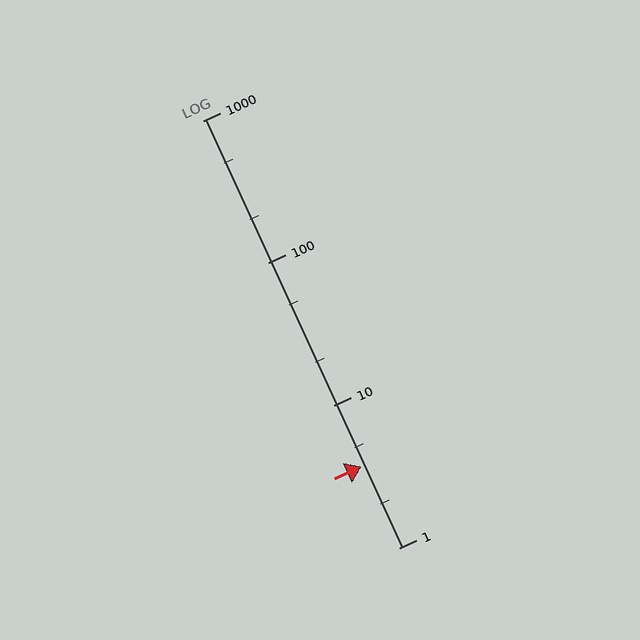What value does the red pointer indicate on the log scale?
The pointer indicates approximately 3.7.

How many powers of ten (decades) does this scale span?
The scale spans 3 decades, from 1 to 1000.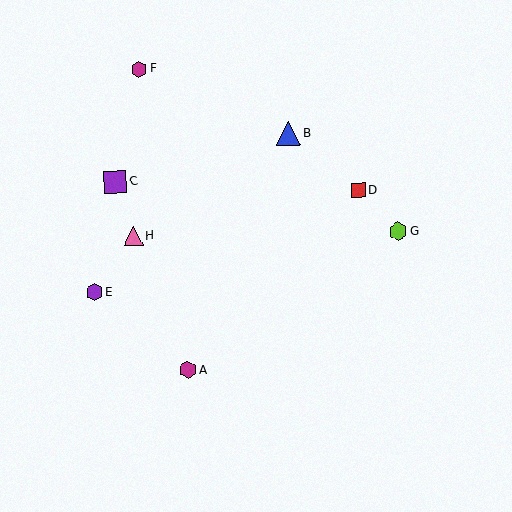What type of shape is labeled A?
Shape A is a magenta hexagon.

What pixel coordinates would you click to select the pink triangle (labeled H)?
Click at (133, 236) to select the pink triangle H.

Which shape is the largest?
The blue triangle (labeled B) is the largest.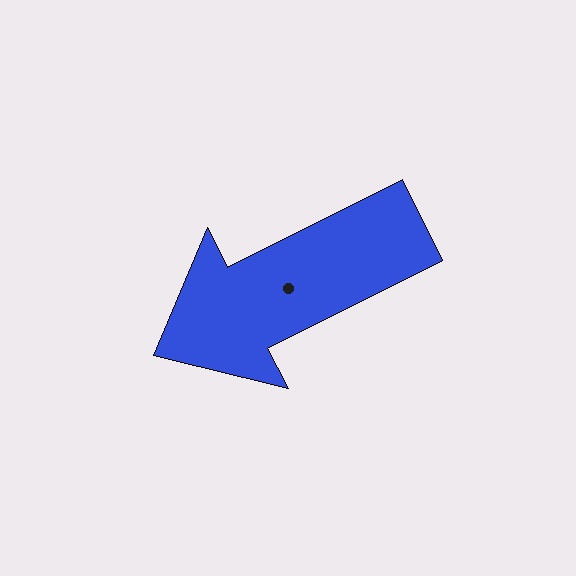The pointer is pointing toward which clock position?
Roughly 8 o'clock.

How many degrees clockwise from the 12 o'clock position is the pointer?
Approximately 243 degrees.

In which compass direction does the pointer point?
Southwest.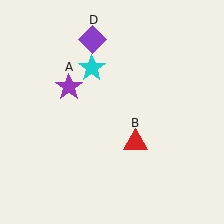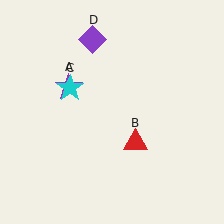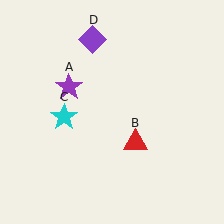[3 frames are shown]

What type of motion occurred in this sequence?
The cyan star (object C) rotated counterclockwise around the center of the scene.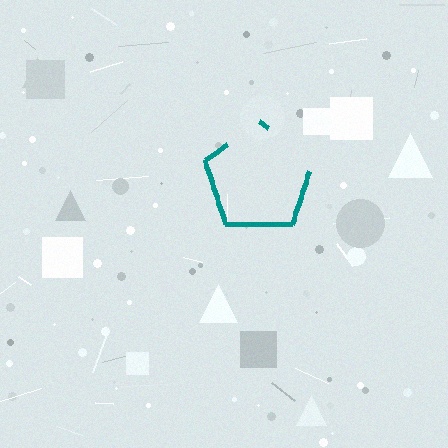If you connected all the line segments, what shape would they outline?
They would outline a pentagon.